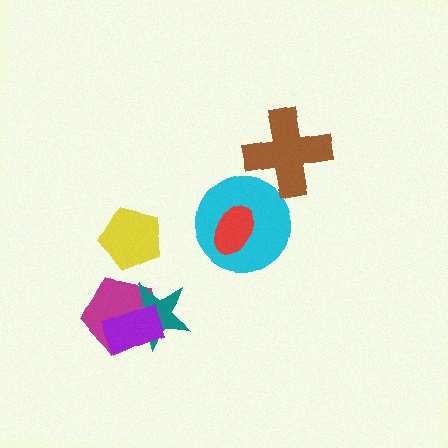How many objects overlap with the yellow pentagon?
0 objects overlap with the yellow pentagon.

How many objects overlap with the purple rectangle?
2 objects overlap with the purple rectangle.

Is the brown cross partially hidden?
No, no other shape covers it.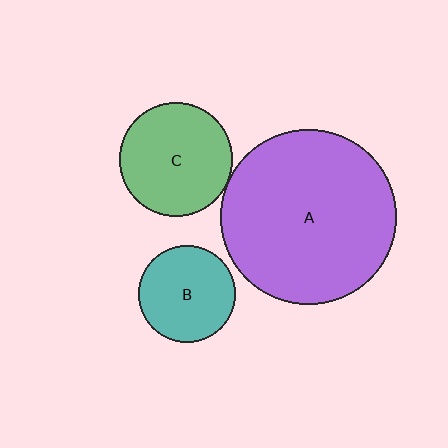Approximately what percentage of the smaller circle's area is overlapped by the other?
Approximately 5%.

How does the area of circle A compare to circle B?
Approximately 3.3 times.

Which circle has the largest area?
Circle A (purple).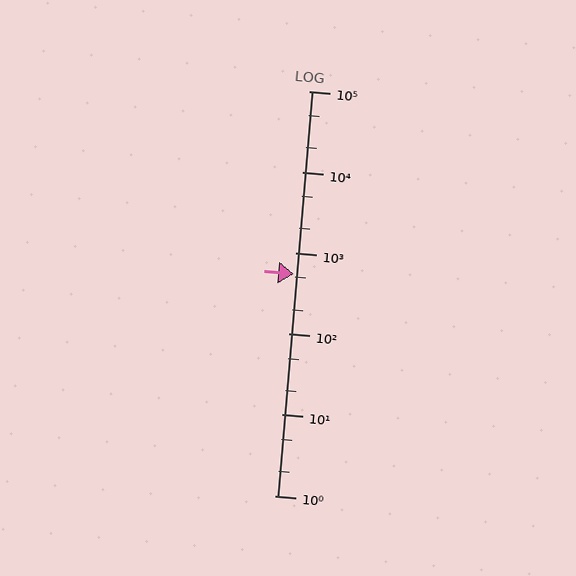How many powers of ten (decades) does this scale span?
The scale spans 5 decades, from 1 to 100000.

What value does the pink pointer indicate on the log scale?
The pointer indicates approximately 550.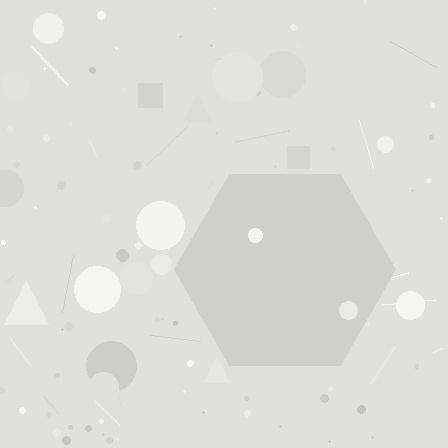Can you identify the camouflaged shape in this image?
The camouflaged shape is a hexagon.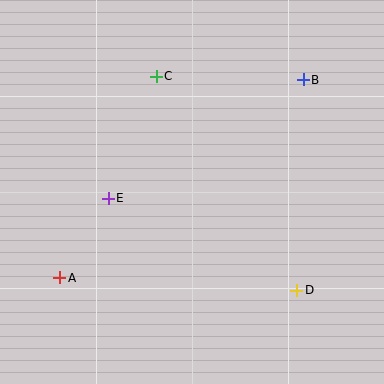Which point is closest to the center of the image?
Point E at (108, 198) is closest to the center.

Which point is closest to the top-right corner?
Point B is closest to the top-right corner.